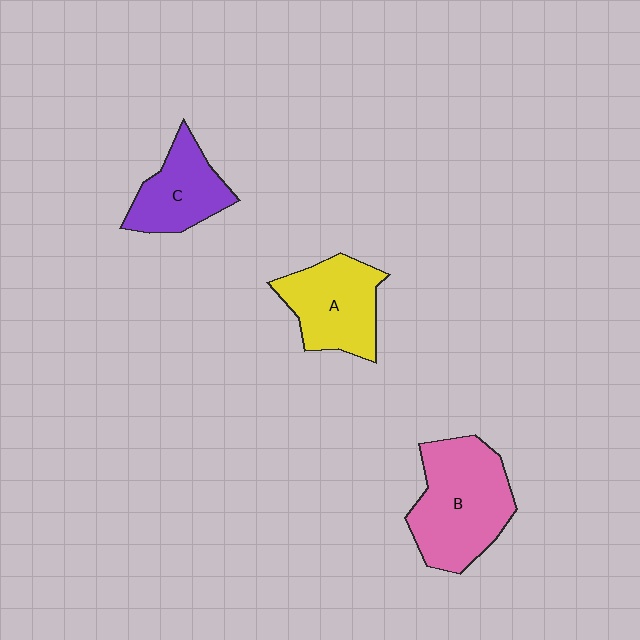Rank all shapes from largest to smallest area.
From largest to smallest: B (pink), A (yellow), C (purple).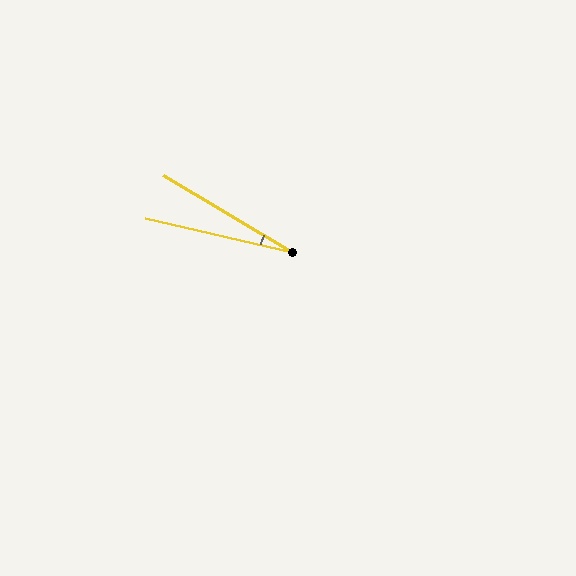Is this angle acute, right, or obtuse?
It is acute.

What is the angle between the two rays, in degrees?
Approximately 18 degrees.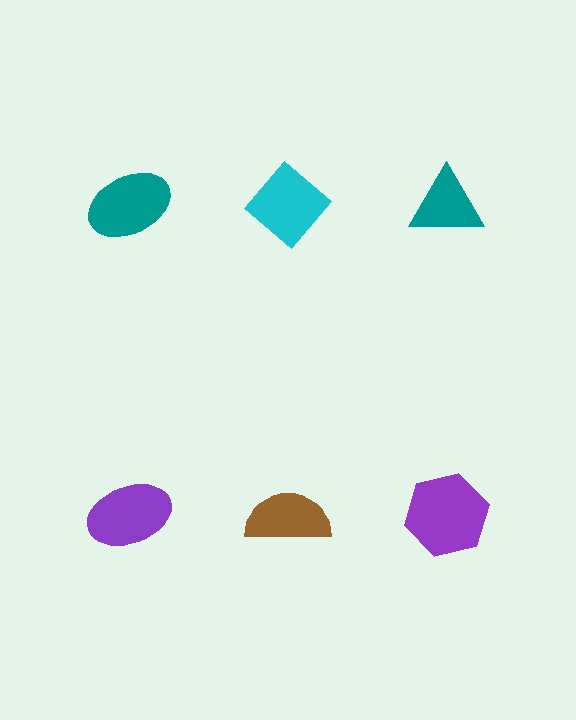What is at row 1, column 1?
A teal ellipse.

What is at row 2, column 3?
A purple hexagon.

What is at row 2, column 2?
A brown semicircle.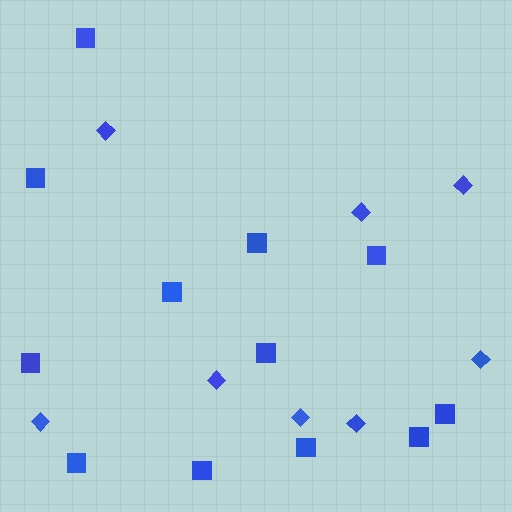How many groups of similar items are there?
There are 2 groups: one group of squares (12) and one group of diamonds (8).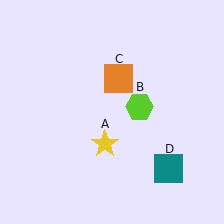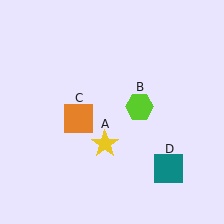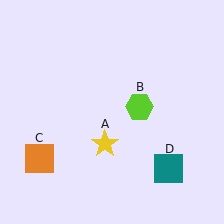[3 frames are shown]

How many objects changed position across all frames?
1 object changed position: orange square (object C).